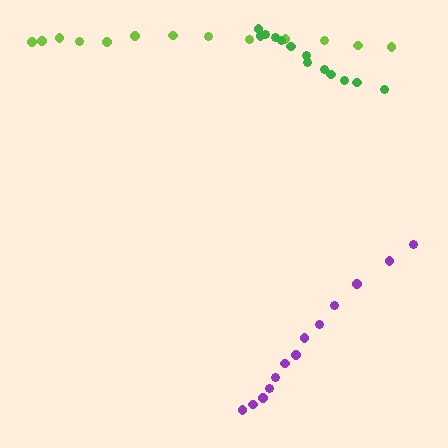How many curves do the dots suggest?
There are 3 distinct paths.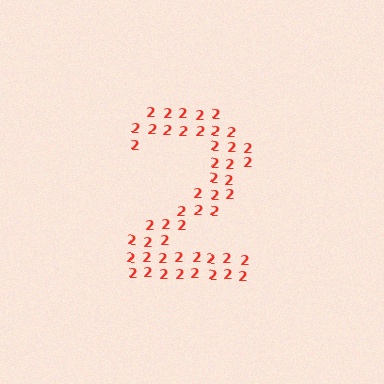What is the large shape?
The large shape is the digit 2.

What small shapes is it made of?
It is made of small digit 2's.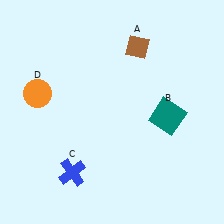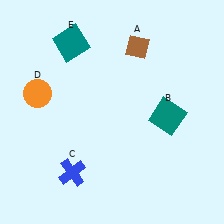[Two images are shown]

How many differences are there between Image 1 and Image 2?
There is 1 difference between the two images.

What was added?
A teal square (E) was added in Image 2.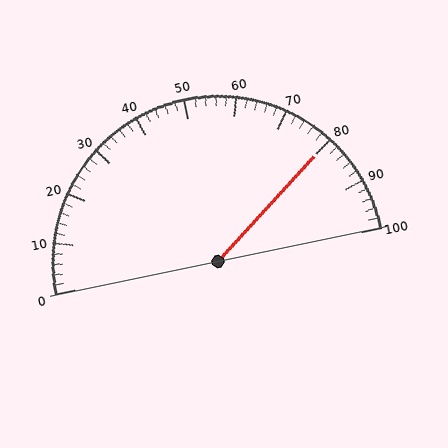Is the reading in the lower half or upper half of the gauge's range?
The reading is in the upper half of the range (0 to 100).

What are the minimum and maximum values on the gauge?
The gauge ranges from 0 to 100.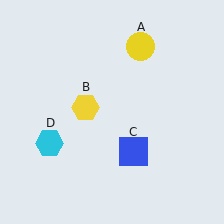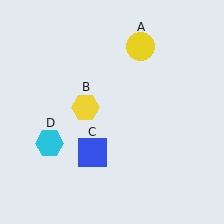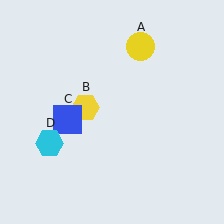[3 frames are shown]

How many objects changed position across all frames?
1 object changed position: blue square (object C).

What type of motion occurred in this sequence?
The blue square (object C) rotated clockwise around the center of the scene.